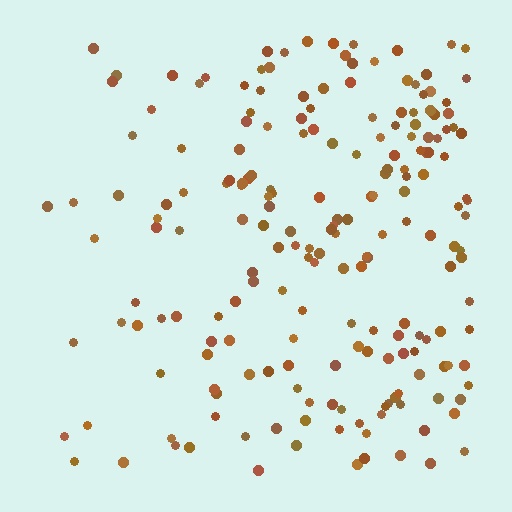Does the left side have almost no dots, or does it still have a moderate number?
Still a moderate number, just noticeably fewer than the right.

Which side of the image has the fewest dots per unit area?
The left.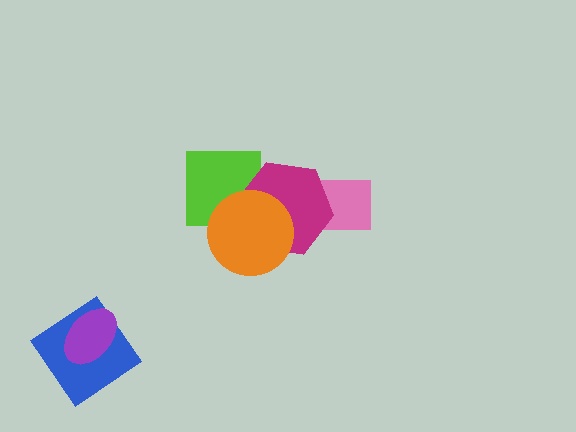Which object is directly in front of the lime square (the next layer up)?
The magenta hexagon is directly in front of the lime square.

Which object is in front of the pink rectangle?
The magenta hexagon is in front of the pink rectangle.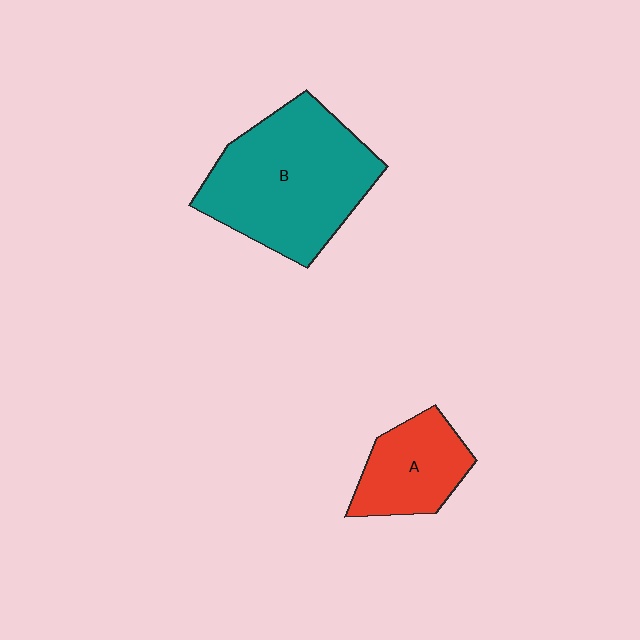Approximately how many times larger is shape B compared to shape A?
Approximately 2.1 times.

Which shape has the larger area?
Shape B (teal).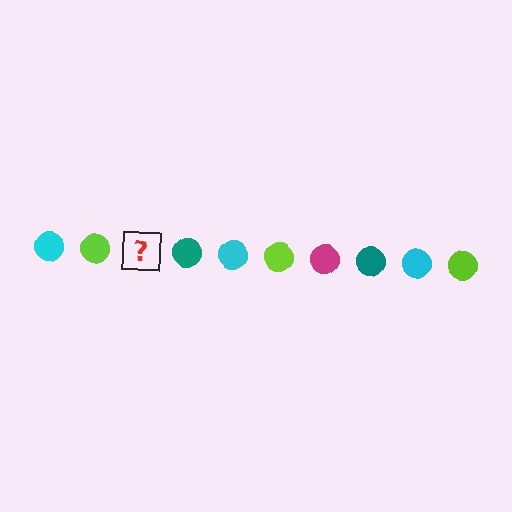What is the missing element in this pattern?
The missing element is a magenta circle.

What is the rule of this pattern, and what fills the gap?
The rule is that the pattern cycles through cyan, lime, magenta, teal circles. The gap should be filled with a magenta circle.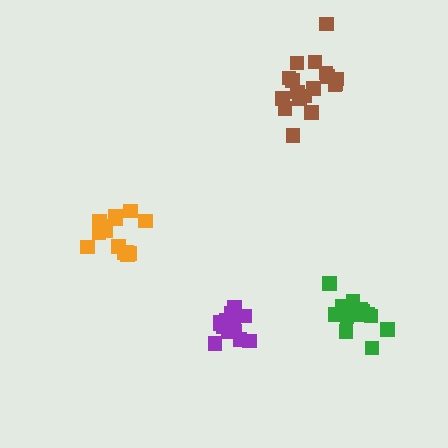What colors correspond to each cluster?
The clusters are colored: orange, purple, green, brown.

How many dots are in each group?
Group 1: 15 dots, Group 2: 14 dots, Group 3: 14 dots, Group 4: 18 dots (61 total).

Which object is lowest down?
The purple cluster is bottommost.